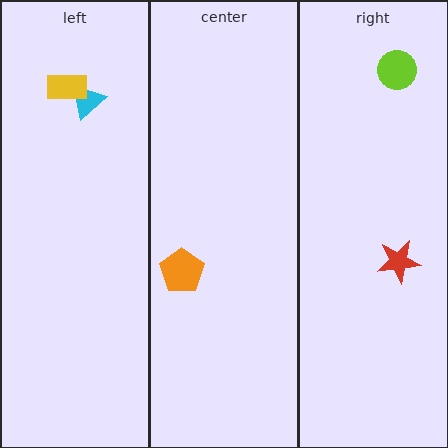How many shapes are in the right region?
2.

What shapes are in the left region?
The cyan triangle, the yellow rectangle.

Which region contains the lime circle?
The right region.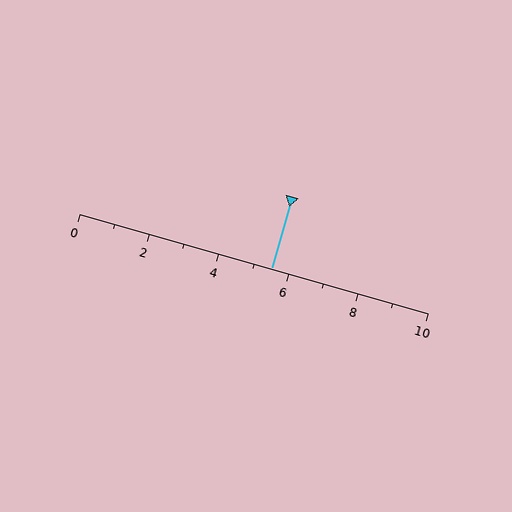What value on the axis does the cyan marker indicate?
The marker indicates approximately 5.5.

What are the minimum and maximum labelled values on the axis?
The axis runs from 0 to 10.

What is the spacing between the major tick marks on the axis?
The major ticks are spaced 2 apart.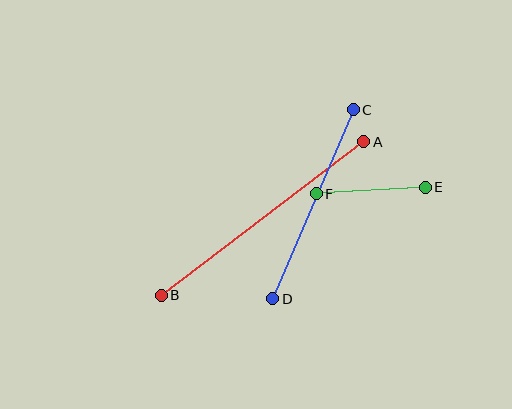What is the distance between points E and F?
The distance is approximately 109 pixels.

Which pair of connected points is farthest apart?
Points A and B are farthest apart.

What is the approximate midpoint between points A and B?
The midpoint is at approximately (263, 219) pixels.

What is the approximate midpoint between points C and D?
The midpoint is at approximately (313, 204) pixels.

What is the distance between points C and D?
The distance is approximately 205 pixels.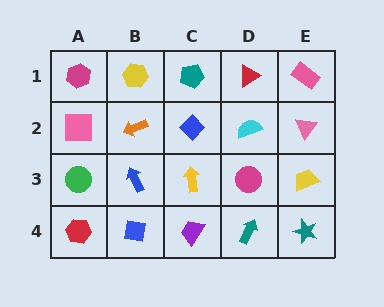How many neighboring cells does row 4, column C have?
3.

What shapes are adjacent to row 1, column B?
An orange arrow (row 2, column B), a magenta hexagon (row 1, column A), a teal pentagon (row 1, column C).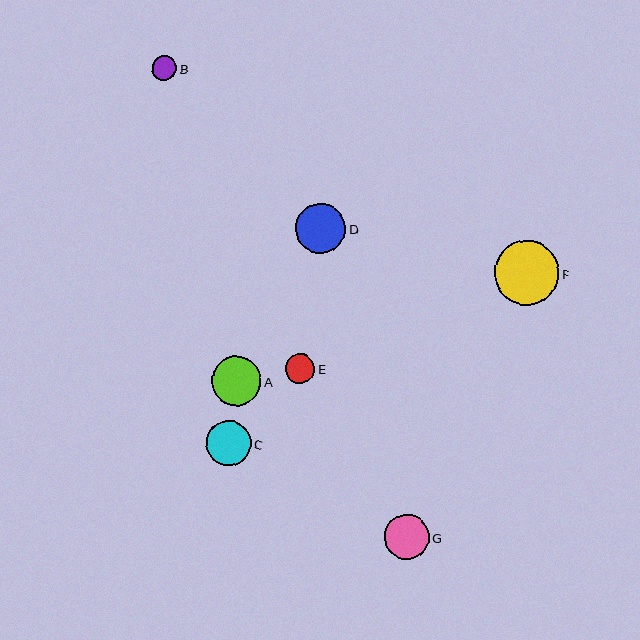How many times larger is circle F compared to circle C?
Circle F is approximately 1.4 times the size of circle C.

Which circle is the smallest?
Circle B is the smallest with a size of approximately 24 pixels.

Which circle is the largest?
Circle F is the largest with a size of approximately 65 pixels.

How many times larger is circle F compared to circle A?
Circle F is approximately 1.3 times the size of circle A.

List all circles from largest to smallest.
From largest to smallest: F, D, A, C, G, E, B.